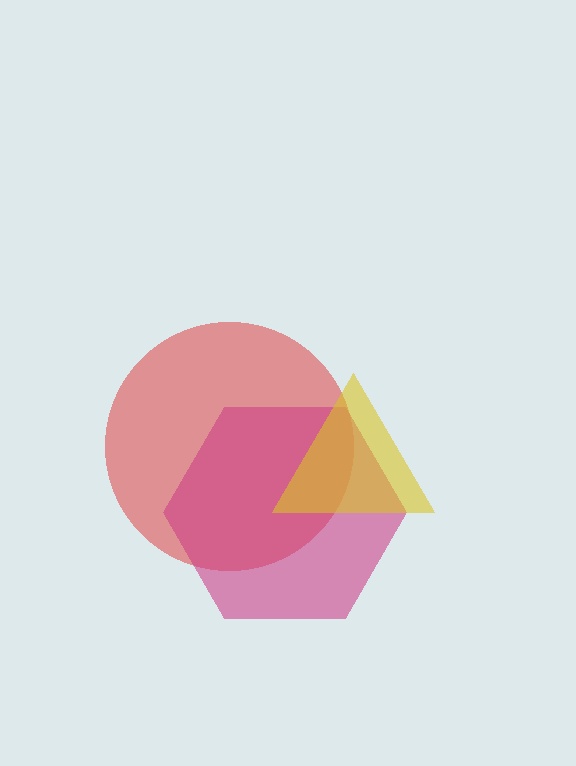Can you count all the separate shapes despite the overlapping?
Yes, there are 3 separate shapes.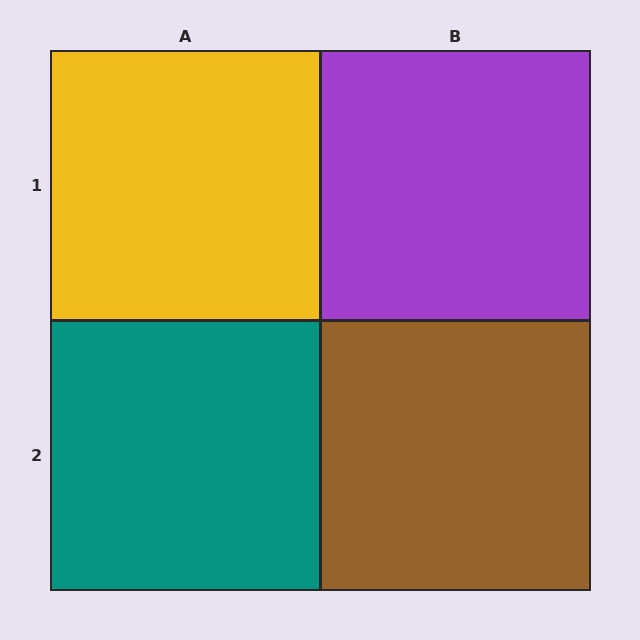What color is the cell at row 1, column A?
Yellow.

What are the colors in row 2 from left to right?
Teal, brown.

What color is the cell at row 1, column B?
Purple.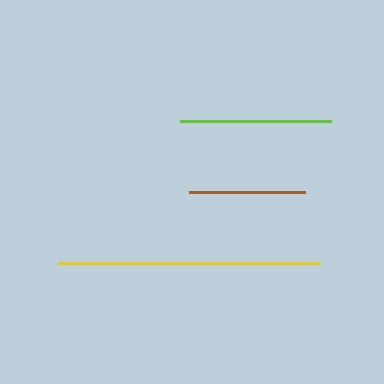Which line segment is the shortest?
The brown line is the shortest at approximately 115 pixels.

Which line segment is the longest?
The yellow line is the longest at approximately 262 pixels.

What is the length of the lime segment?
The lime segment is approximately 152 pixels long.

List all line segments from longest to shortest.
From longest to shortest: yellow, lime, brown.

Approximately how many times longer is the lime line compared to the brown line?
The lime line is approximately 1.3 times the length of the brown line.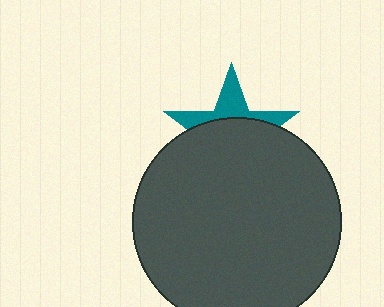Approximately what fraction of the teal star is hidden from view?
Roughly 65% of the teal star is hidden behind the dark gray circle.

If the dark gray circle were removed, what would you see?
You would see the complete teal star.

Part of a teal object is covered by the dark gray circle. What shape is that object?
It is a star.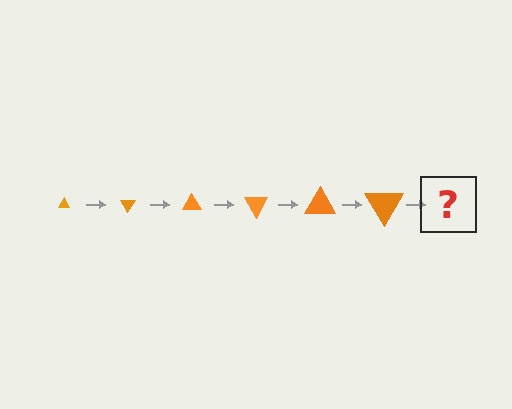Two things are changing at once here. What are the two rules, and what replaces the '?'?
The two rules are that the triangle grows larger each step and it rotates 60 degrees each step. The '?' should be a triangle, larger than the previous one and rotated 360 degrees from the start.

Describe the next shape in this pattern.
It should be a triangle, larger than the previous one and rotated 360 degrees from the start.